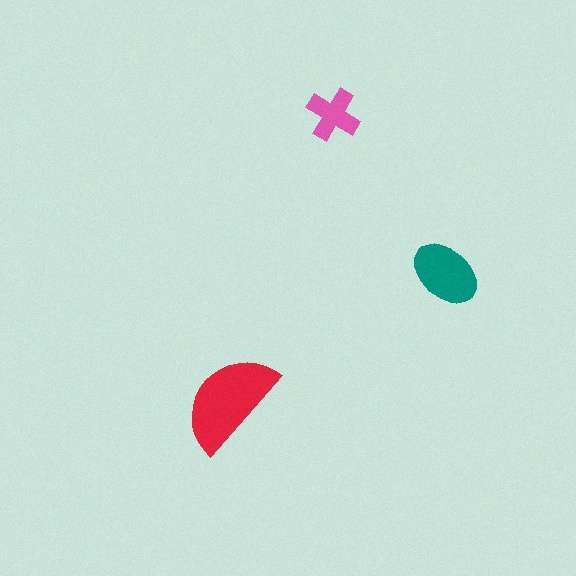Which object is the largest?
The red semicircle.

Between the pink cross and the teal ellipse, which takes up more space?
The teal ellipse.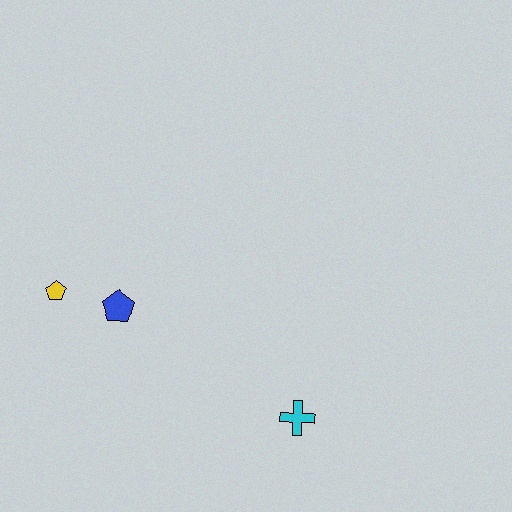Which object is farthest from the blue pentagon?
The cyan cross is farthest from the blue pentagon.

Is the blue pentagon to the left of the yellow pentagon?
No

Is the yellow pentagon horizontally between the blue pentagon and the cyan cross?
No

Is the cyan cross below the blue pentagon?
Yes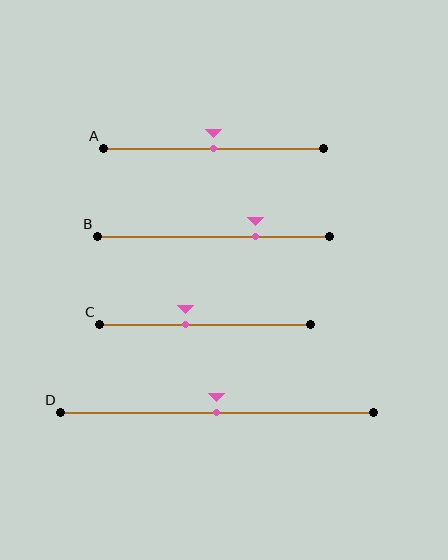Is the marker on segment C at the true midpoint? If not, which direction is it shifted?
No, the marker on segment C is shifted to the left by about 9% of the segment length.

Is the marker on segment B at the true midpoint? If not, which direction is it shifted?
No, the marker on segment B is shifted to the right by about 18% of the segment length.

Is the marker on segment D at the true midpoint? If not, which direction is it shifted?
Yes, the marker on segment D is at the true midpoint.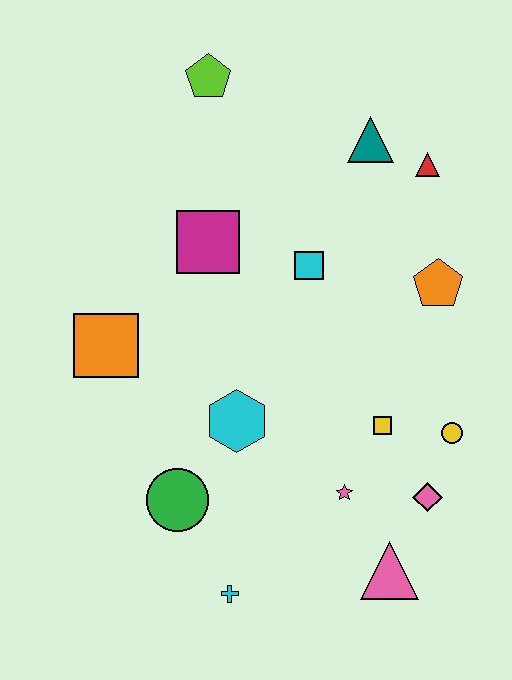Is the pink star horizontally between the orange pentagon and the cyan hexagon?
Yes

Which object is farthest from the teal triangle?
The cyan cross is farthest from the teal triangle.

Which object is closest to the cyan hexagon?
The green circle is closest to the cyan hexagon.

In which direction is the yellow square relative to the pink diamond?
The yellow square is above the pink diamond.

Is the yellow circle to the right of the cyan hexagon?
Yes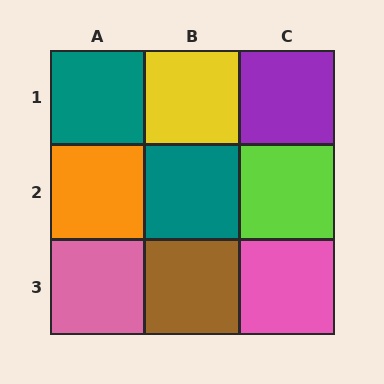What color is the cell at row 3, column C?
Pink.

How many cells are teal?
2 cells are teal.